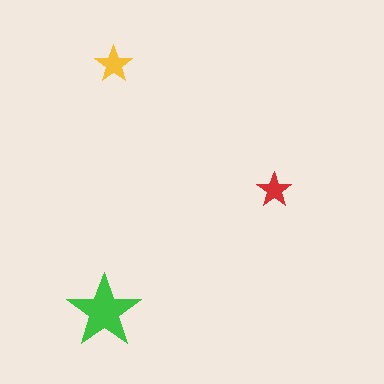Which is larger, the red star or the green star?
The green one.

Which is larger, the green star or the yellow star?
The green one.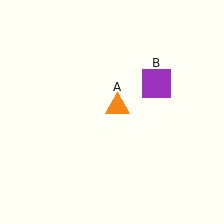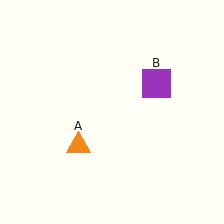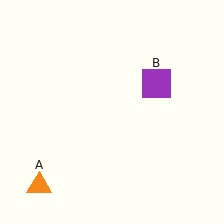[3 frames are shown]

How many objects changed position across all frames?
1 object changed position: orange triangle (object A).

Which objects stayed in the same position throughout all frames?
Purple square (object B) remained stationary.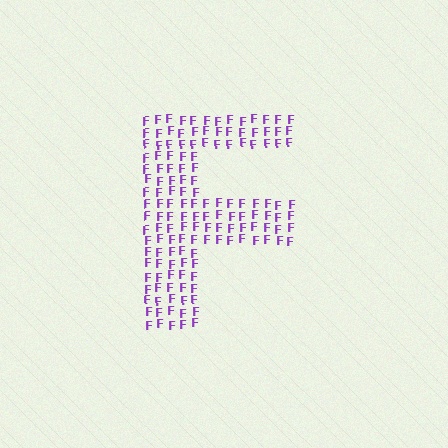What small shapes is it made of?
It is made of small letter F's.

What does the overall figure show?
The overall figure shows the letter F.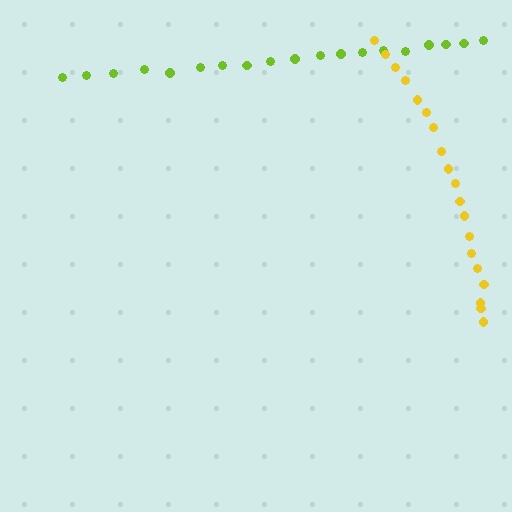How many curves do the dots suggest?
There are 2 distinct paths.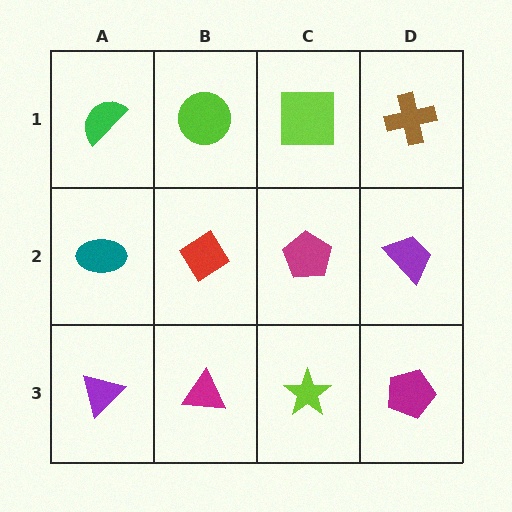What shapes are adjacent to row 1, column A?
A teal ellipse (row 2, column A), a lime circle (row 1, column B).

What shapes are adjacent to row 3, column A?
A teal ellipse (row 2, column A), a magenta triangle (row 3, column B).